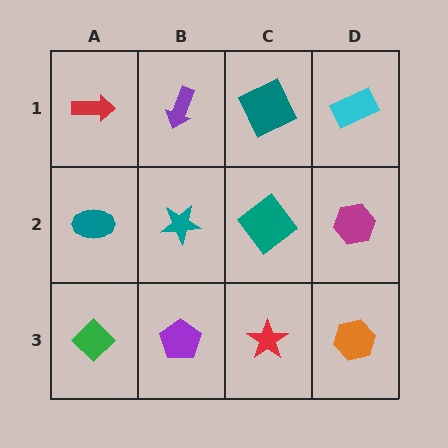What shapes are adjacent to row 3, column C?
A teal diamond (row 2, column C), a purple pentagon (row 3, column B), an orange hexagon (row 3, column D).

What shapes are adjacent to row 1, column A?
A teal ellipse (row 2, column A), a purple arrow (row 1, column B).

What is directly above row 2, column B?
A purple arrow.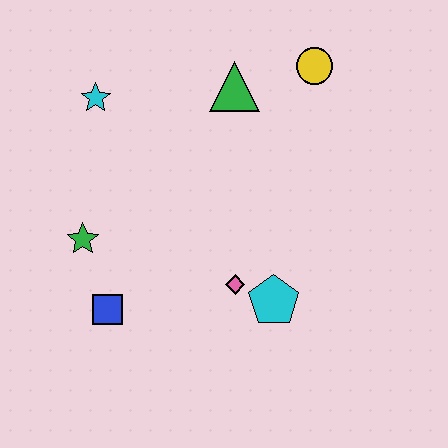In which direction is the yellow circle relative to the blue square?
The yellow circle is above the blue square.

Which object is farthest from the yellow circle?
The blue square is farthest from the yellow circle.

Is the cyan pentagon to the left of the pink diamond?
No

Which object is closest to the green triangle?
The yellow circle is closest to the green triangle.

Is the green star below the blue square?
No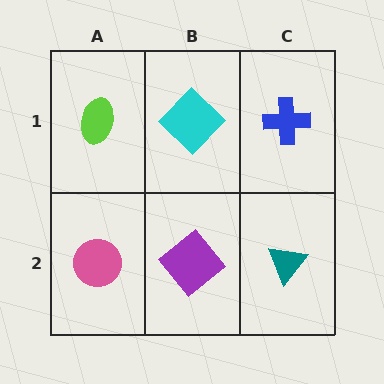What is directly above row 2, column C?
A blue cross.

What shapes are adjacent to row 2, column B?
A cyan diamond (row 1, column B), a pink circle (row 2, column A), a teal triangle (row 2, column C).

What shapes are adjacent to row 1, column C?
A teal triangle (row 2, column C), a cyan diamond (row 1, column B).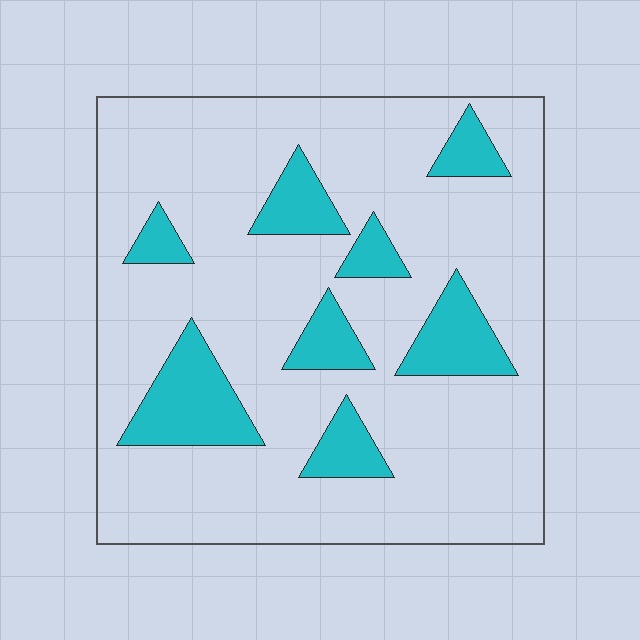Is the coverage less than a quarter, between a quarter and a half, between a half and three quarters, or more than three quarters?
Less than a quarter.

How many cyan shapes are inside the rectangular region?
8.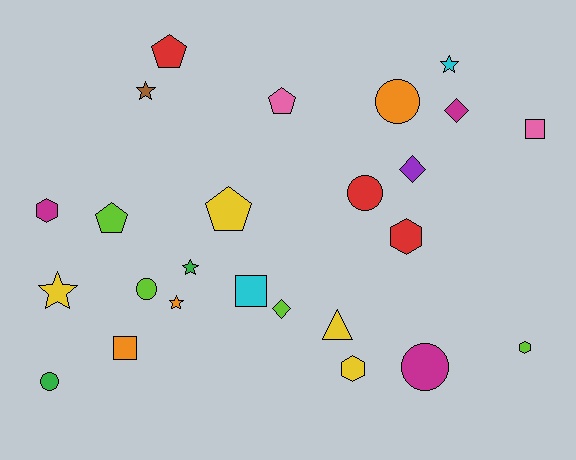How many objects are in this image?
There are 25 objects.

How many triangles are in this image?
There is 1 triangle.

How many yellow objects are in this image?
There are 4 yellow objects.